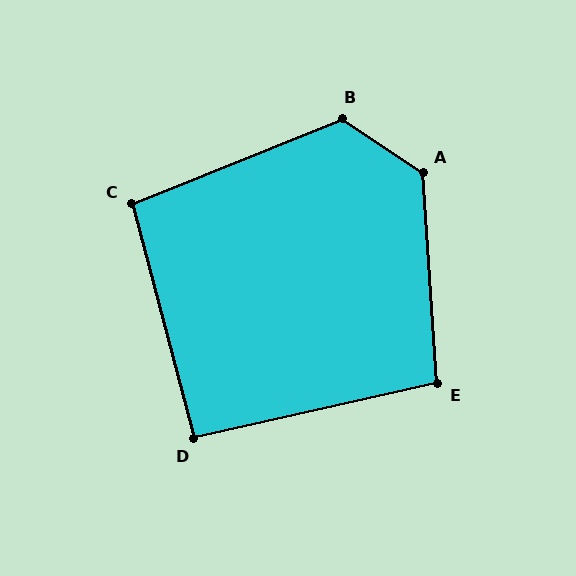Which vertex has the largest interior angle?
A, at approximately 128 degrees.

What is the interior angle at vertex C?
Approximately 97 degrees (obtuse).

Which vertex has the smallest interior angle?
D, at approximately 92 degrees.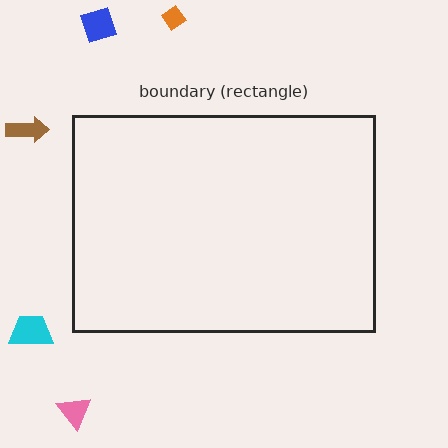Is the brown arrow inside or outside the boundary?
Outside.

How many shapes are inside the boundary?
0 inside, 5 outside.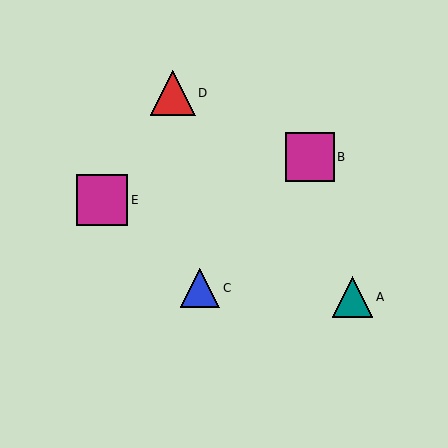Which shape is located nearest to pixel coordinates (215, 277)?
The blue triangle (labeled C) at (200, 288) is nearest to that location.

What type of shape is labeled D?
Shape D is a red triangle.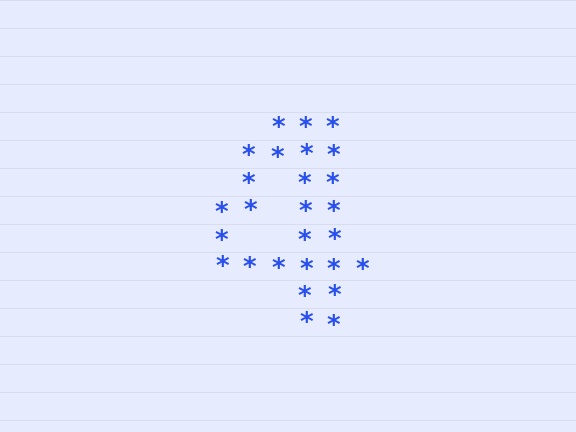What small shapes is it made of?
It is made of small asterisks.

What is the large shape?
The large shape is the digit 4.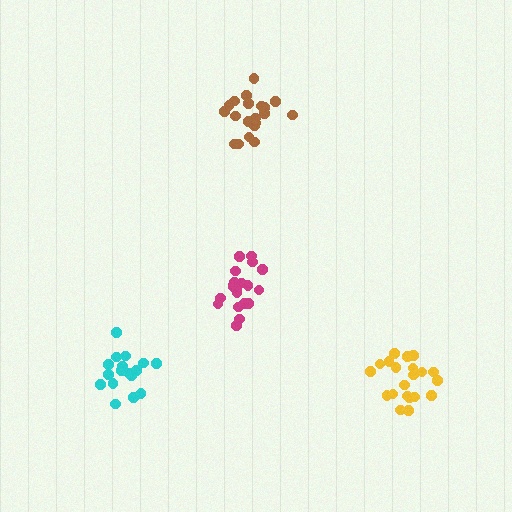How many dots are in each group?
Group 1: 17 dots, Group 2: 20 dots, Group 3: 21 dots, Group 4: 20 dots (78 total).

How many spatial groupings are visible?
There are 4 spatial groupings.